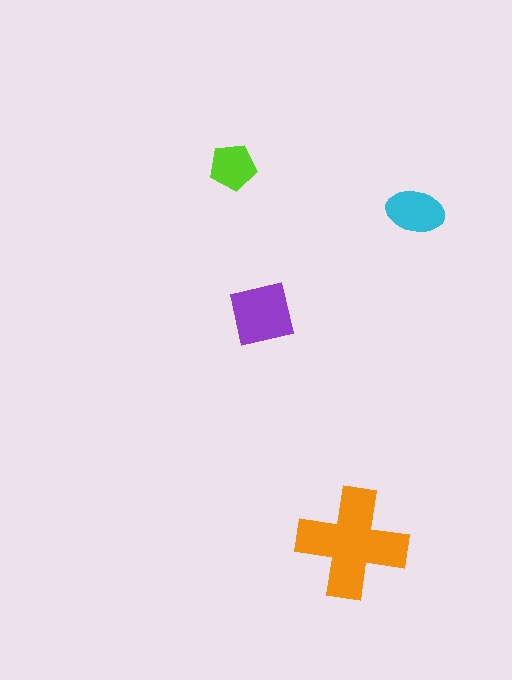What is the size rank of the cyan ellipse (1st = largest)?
3rd.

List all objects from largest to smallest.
The orange cross, the purple square, the cyan ellipse, the lime pentagon.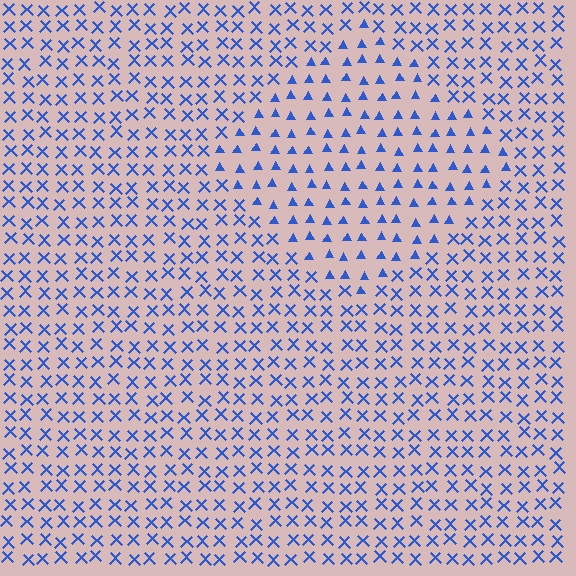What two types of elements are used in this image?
The image uses triangles inside the diamond region and X marks outside it.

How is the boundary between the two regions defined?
The boundary is defined by a change in element shape: triangles inside vs. X marks outside. All elements share the same color and spacing.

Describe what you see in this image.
The image is filled with small blue elements arranged in a uniform grid. A diamond-shaped region contains triangles, while the surrounding area contains X marks. The boundary is defined purely by the change in element shape.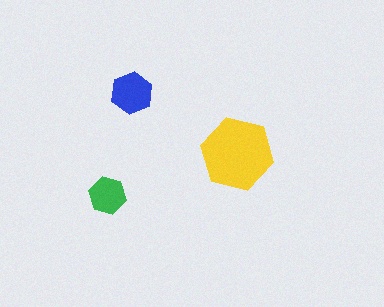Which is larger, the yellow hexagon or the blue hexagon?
The yellow one.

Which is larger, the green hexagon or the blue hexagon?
The blue one.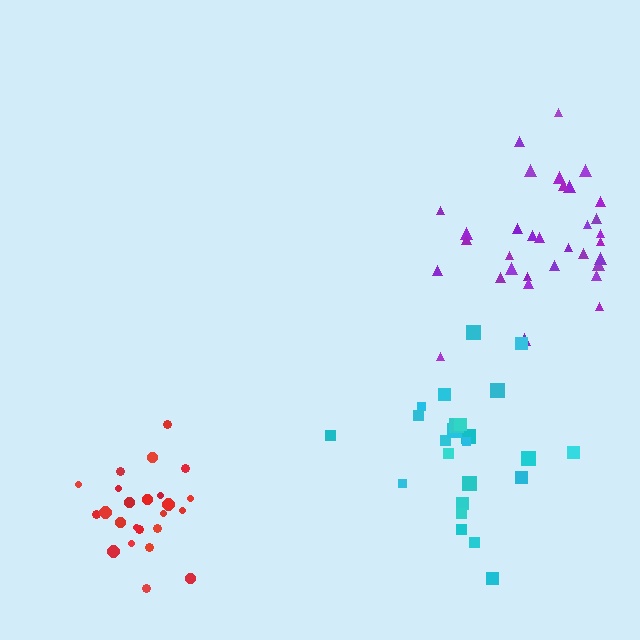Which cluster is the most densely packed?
Red.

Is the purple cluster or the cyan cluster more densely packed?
Purple.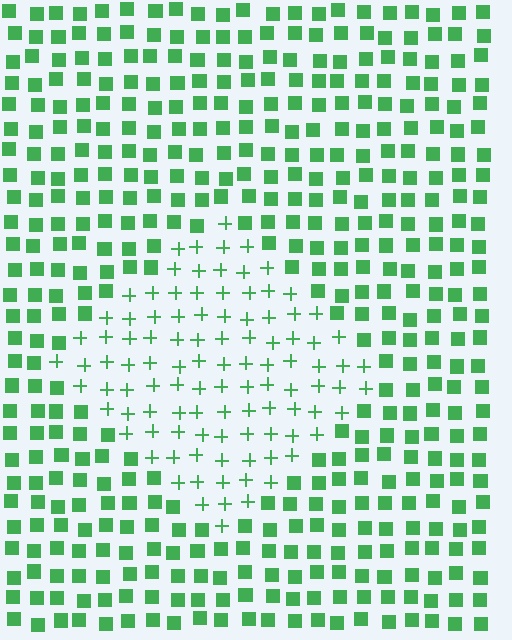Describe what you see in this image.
The image is filled with small green elements arranged in a uniform grid. A diamond-shaped region contains plus signs, while the surrounding area contains squares. The boundary is defined purely by the change in element shape.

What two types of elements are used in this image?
The image uses plus signs inside the diamond region and squares outside it.